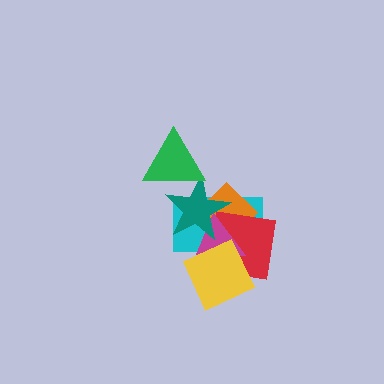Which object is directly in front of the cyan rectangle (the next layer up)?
The orange diamond is directly in front of the cyan rectangle.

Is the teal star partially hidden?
Yes, it is partially covered by another shape.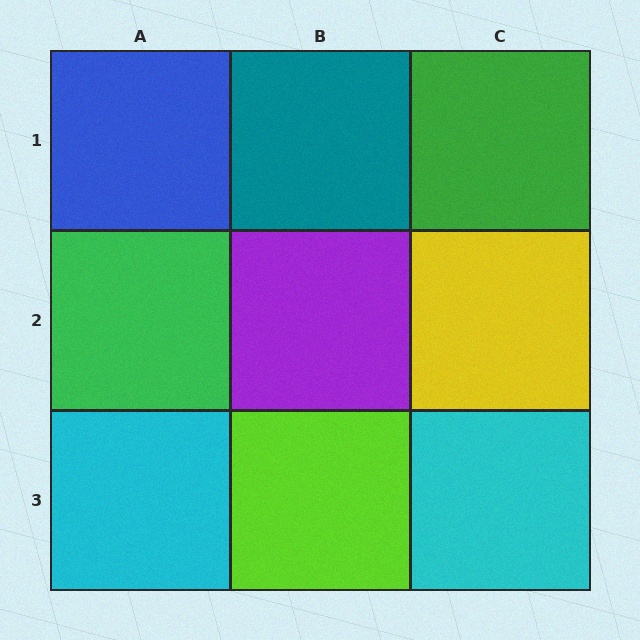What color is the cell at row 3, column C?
Cyan.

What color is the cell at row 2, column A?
Green.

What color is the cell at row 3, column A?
Cyan.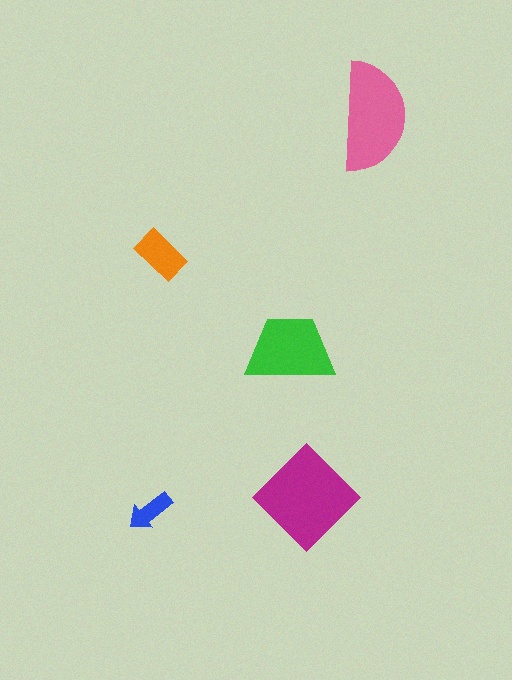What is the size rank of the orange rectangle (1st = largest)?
4th.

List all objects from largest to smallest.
The magenta diamond, the pink semicircle, the green trapezoid, the orange rectangle, the blue arrow.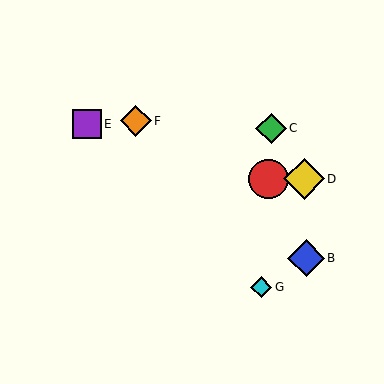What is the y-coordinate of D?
Object D is at y≈179.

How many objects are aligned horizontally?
2 objects (A, D) are aligned horizontally.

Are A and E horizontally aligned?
No, A is at y≈179 and E is at y≈124.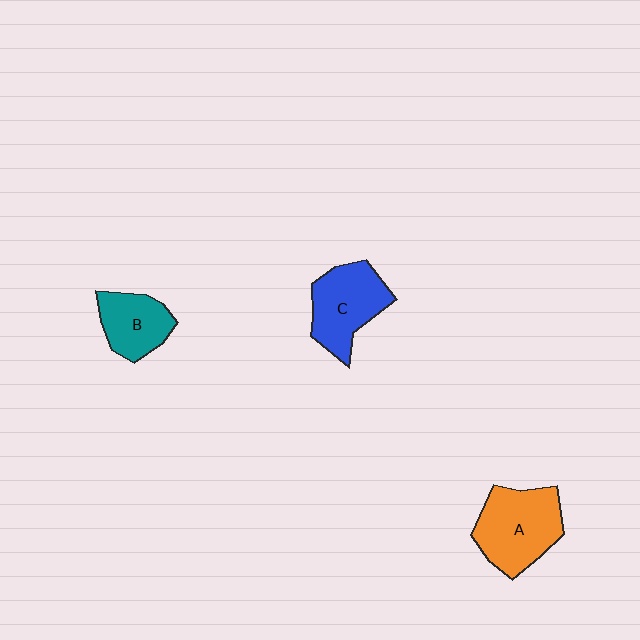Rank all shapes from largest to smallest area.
From largest to smallest: A (orange), C (blue), B (teal).